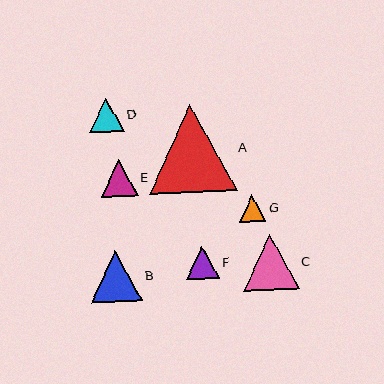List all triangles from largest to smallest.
From largest to smallest: A, C, B, E, D, F, G.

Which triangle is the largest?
Triangle A is the largest with a size of approximately 88 pixels.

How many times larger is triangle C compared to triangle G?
Triangle C is approximately 2.1 times the size of triangle G.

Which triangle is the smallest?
Triangle G is the smallest with a size of approximately 27 pixels.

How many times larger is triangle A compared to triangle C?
Triangle A is approximately 1.6 times the size of triangle C.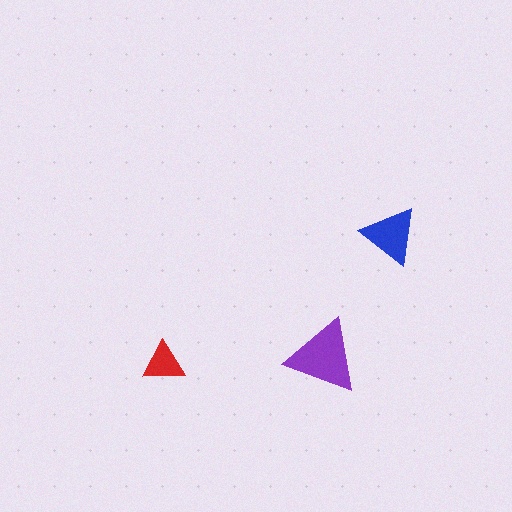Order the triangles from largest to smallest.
the purple one, the blue one, the red one.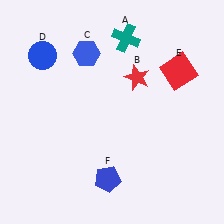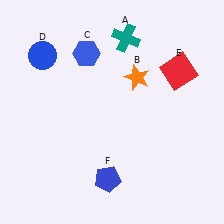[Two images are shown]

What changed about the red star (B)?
In Image 1, B is red. In Image 2, it changed to orange.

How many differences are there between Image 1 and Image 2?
There is 1 difference between the two images.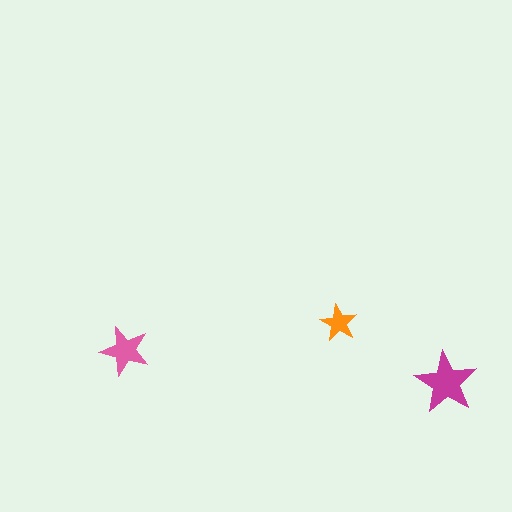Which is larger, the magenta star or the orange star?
The magenta one.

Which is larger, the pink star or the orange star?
The pink one.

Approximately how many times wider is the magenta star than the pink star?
About 1.5 times wider.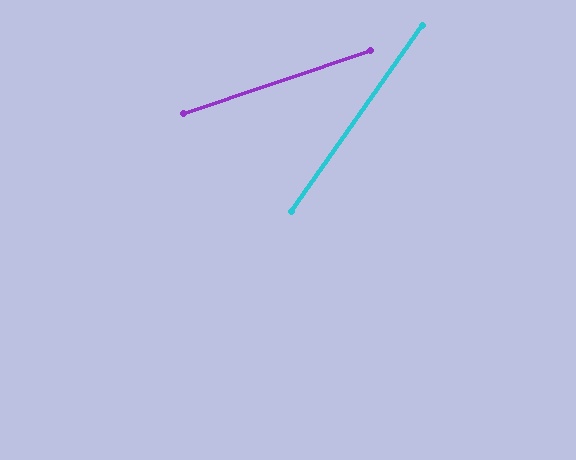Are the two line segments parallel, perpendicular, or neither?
Neither parallel nor perpendicular — they differ by about 36°.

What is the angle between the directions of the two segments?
Approximately 36 degrees.